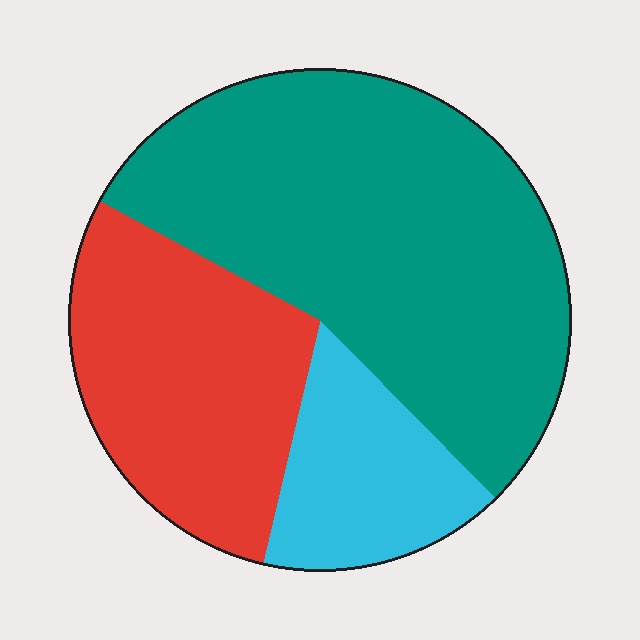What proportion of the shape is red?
Red covers 29% of the shape.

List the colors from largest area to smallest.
From largest to smallest: teal, red, cyan.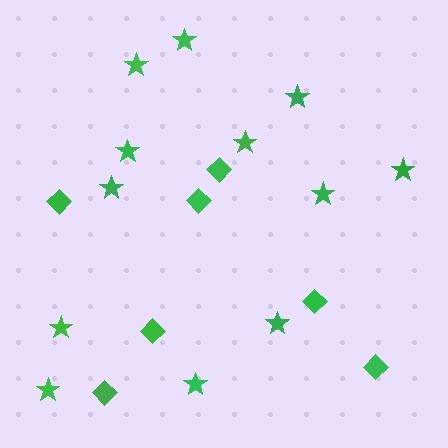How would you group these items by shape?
There are 2 groups: one group of stars (12) and one group of diamonds (7).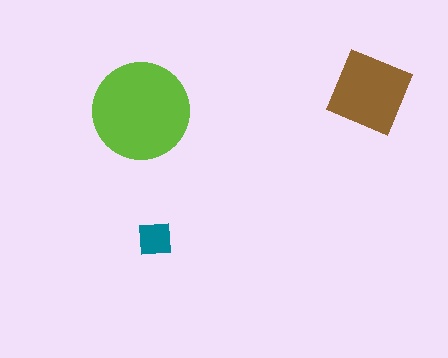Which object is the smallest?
The teal square.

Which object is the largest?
The lime circle.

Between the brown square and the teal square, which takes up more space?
The brown square.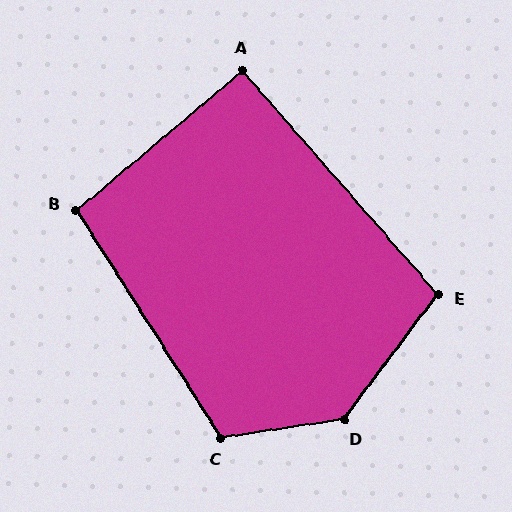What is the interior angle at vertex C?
Approximately 114 degrees (obtuse).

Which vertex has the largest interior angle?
D, at approximately 135 degrees.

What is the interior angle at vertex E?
Approximately 102 degrees (obtuse).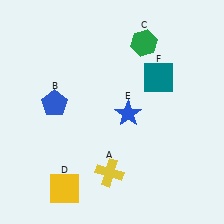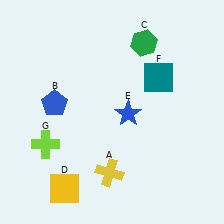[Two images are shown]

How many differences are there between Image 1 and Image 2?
There is 1 difference between the two images.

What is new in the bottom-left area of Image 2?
A lime cross (G) was added in the bottom-left area of Image 2.